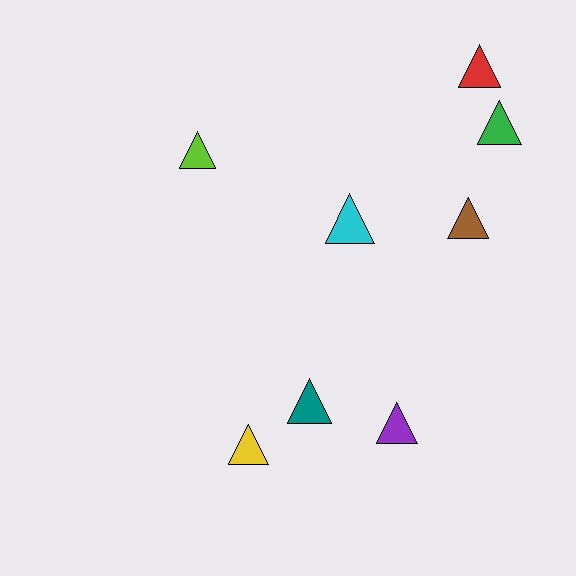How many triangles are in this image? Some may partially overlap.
There are 8 triangles.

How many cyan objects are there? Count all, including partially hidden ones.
There is 1 cyan object.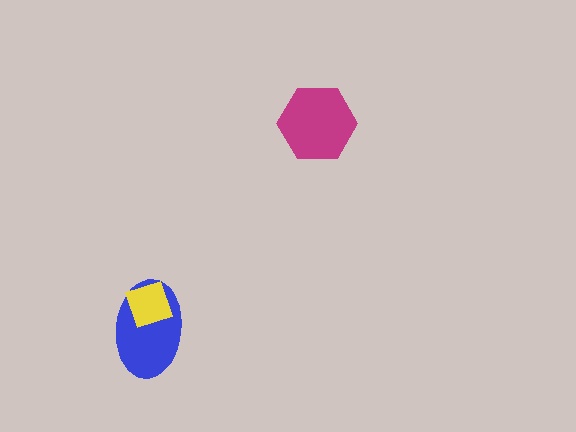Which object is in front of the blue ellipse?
The yellow diamond is in front of the blue ellipse.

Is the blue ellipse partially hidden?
Yes, it is partially covered by another shape.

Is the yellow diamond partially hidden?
No, no other shape covers it.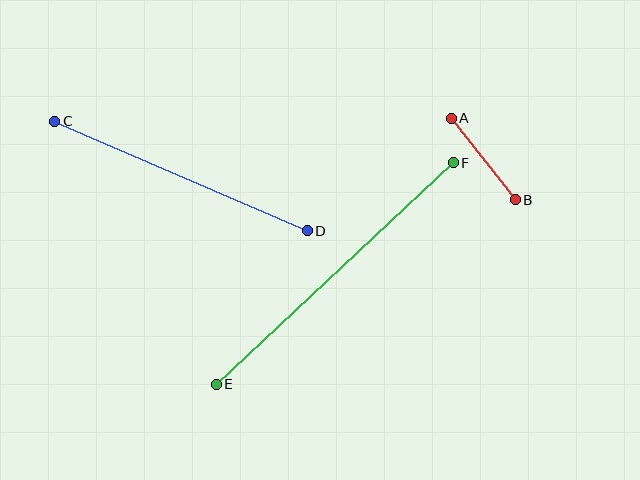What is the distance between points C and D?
The distance is approximately 275 pixels.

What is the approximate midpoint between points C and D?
The midpoint is at approximately (181, 176) pixels.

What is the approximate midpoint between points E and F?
The midpoint is at approximately (335, 273) pixels.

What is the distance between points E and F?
The distance is approximately 324 pixels.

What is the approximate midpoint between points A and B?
The midpoint is at approximately (483, 159) pixels.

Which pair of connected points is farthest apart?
Points E and F are farthest apart.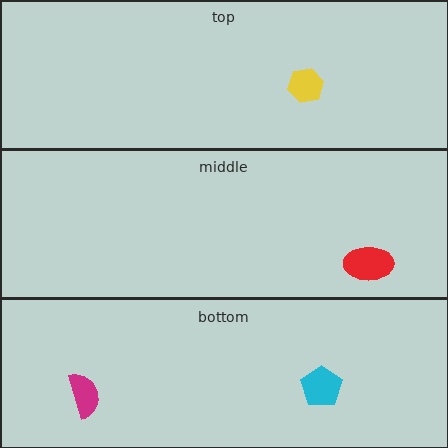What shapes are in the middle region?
The red ellipse.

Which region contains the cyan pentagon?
The bottom region.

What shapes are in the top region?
The yellow hexagon.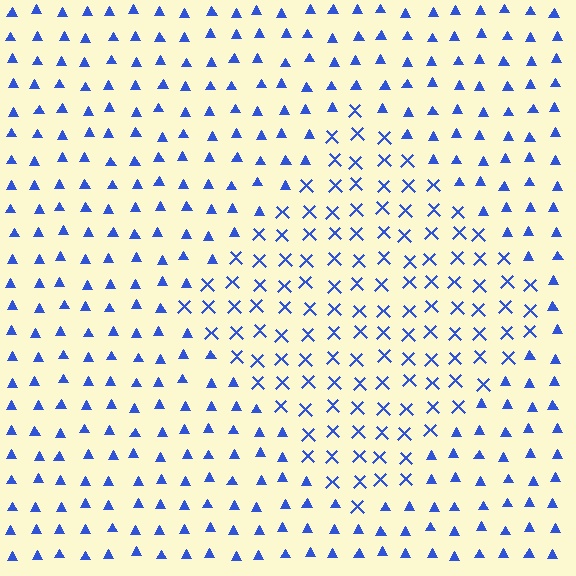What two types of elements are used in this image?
The image uses X marks inside the diamond region and triangles outside it.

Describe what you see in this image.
The image is filled with small blue elements arranged in a uniform grid. A diamond-shaped region contains X marks, while the surrounding area contains triangles. The boundary is defined purely by the change in element shape.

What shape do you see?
I see a diamond.